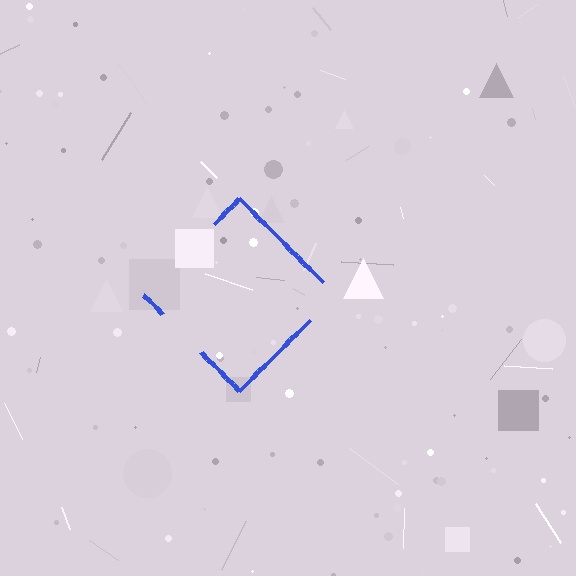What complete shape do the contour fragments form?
The contour fragments form a diamond.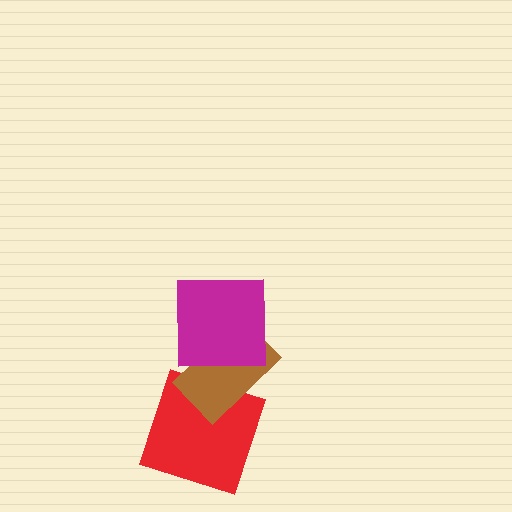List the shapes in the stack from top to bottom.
From top to bottom: the magenta square, the brown rectangle, the red square.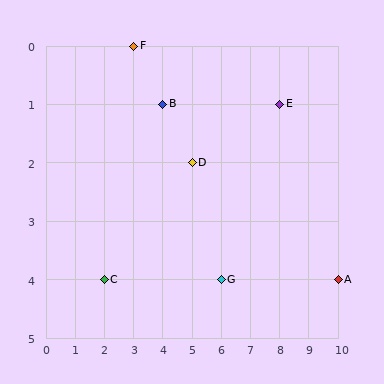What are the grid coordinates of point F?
Point F is at grid coordinates (3, 0).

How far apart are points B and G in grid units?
Points B and G are 2 columns and 3 rows apart (about 3.6 grid units diagonally).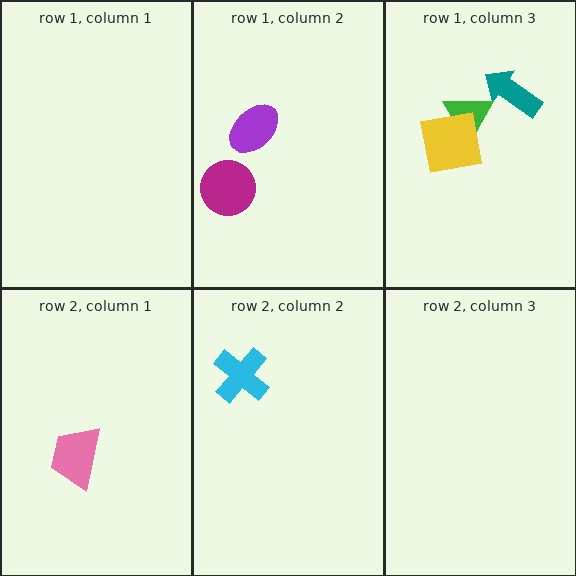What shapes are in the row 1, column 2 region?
The purple ellipse, the magenta circle.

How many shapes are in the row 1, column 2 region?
2.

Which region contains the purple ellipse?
The row 1, column 2 region.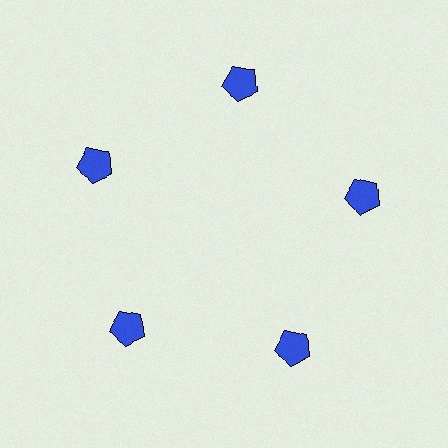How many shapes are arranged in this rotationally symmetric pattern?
There are 5 shapes, arranged in 5 groups of 1.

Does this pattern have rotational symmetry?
Yes, this pattern has 5-fold rotational symmetry. It looks the same after rotating 72 degrees around the center.